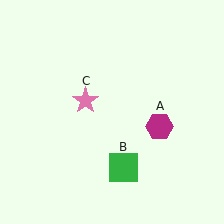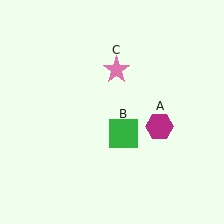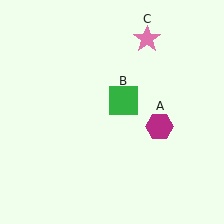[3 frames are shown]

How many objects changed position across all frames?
2 objects changed position: green square (object B), pink star (object C).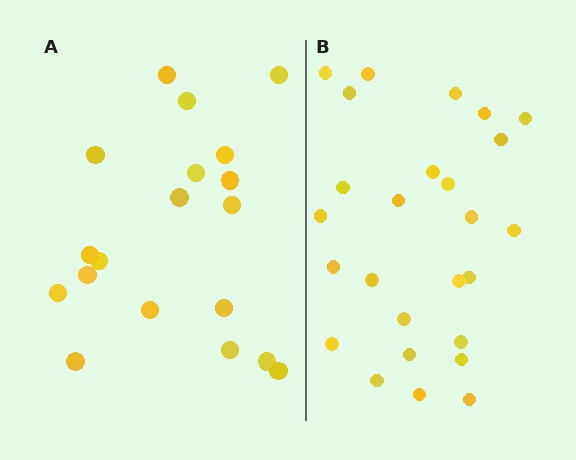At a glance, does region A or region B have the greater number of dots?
Region B (the right region) has more dots.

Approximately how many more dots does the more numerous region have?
Region B has roughly 8 or so more dots than region A.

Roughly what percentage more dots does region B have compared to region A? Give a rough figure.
About 35% more.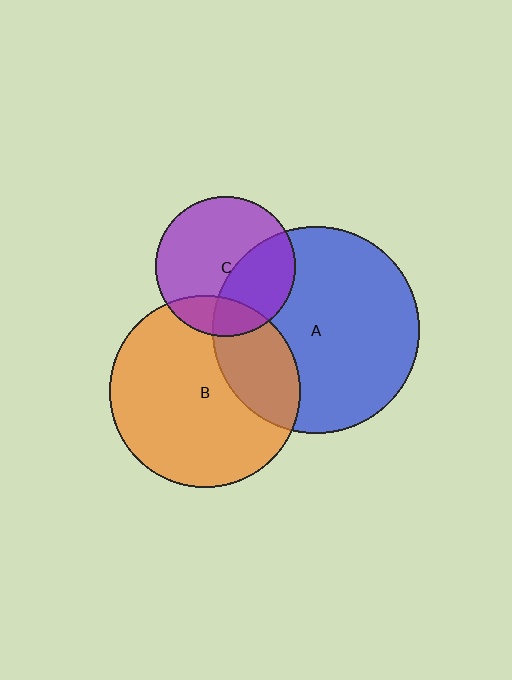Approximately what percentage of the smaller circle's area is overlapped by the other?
Approximately 25%.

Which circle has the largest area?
Circle A (blue).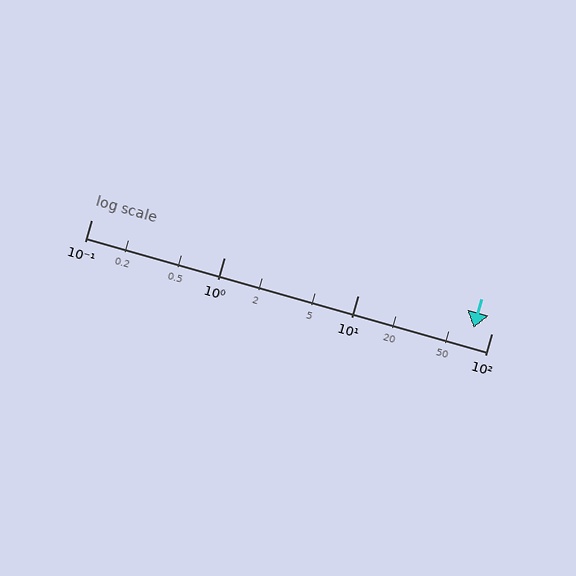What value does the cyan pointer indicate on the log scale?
The pointer indicates approximately 73.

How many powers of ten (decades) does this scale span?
The scale spans 3 decades, from 0.1 to 100.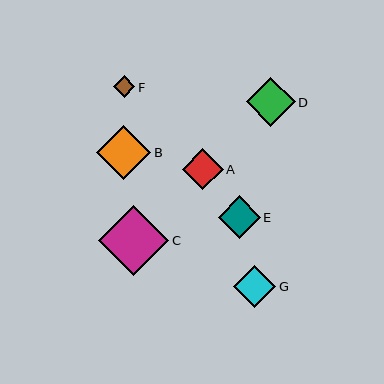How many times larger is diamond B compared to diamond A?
Diamond B is approximately 1.3 times the size of diamond A.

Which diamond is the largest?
Diamond C is the largest with a size of approximately 70 pixels.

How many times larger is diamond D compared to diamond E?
Diamond D is approximately 1.2 times the size of diamond E.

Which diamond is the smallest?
Diamond F is the smallest with a size of approximately 22 pixels.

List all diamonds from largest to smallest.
From largest to smallest: C, B, D, E, G, A, F.